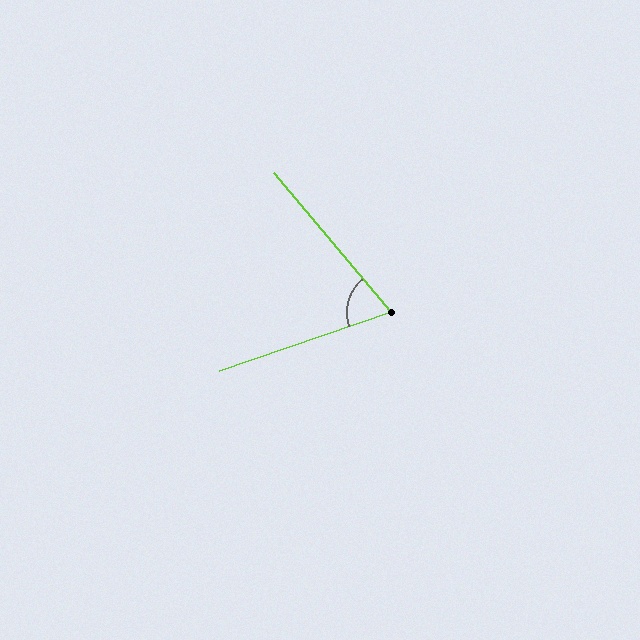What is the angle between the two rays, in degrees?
Approximately 69 degrees.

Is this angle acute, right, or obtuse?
It is acute.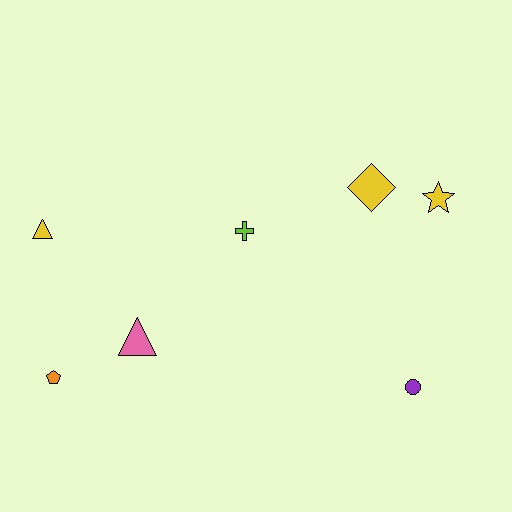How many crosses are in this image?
There is 1 cross.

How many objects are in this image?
There are 7 objects.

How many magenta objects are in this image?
There are no magenta objects.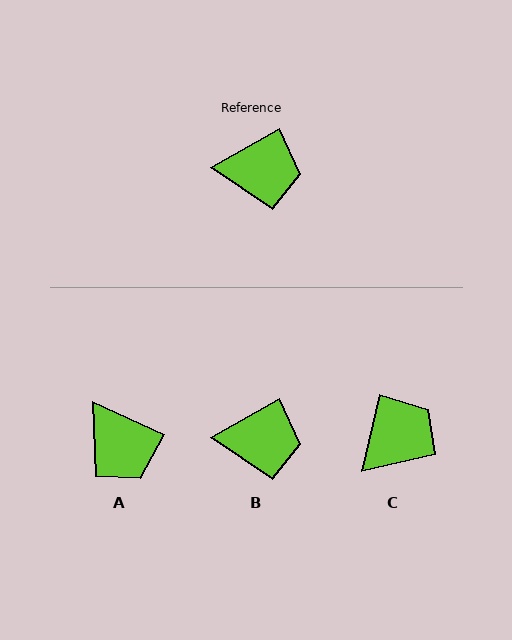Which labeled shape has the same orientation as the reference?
B.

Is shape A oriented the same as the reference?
No, it is off by about 53 degrees.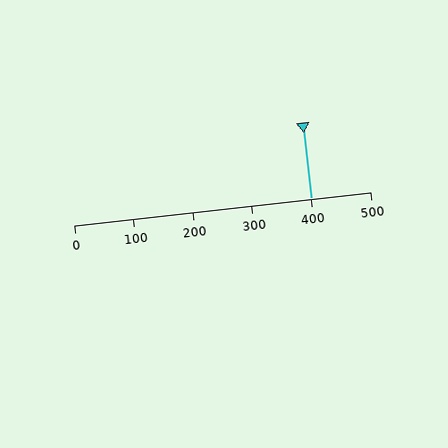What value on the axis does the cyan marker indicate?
The marker indicates approximately 400.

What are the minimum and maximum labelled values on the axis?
The axis runs from 0 to 500.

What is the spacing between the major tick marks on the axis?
The major ticks are spaced 100 apart.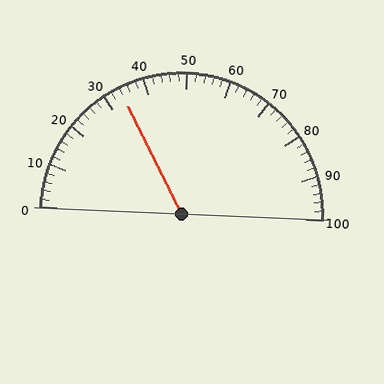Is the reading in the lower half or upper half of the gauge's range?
The reading is in the lower half of the range (0 to 100).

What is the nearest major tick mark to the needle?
The nearest major tick mark is 30.